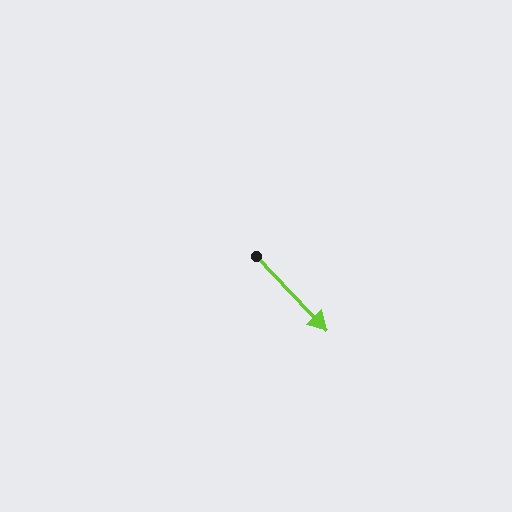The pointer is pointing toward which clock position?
Roughly 5 o'clock.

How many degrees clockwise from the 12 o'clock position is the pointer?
Approximately 136 degrees.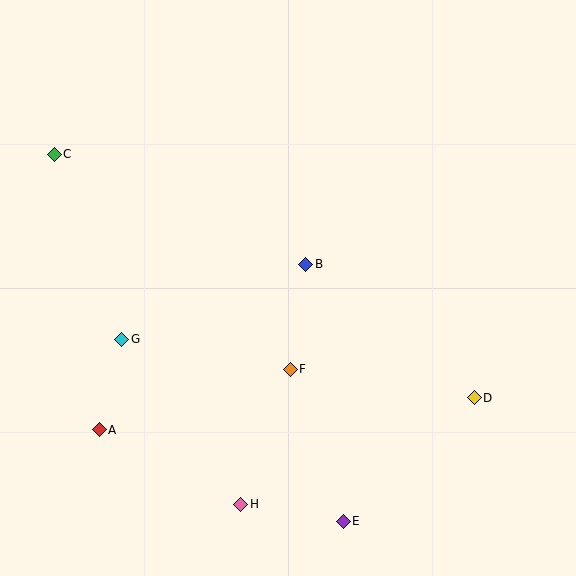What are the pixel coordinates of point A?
Point A is at (99, 430).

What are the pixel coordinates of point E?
Point E is at (343, 521).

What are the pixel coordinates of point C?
Point C is at (54, 154).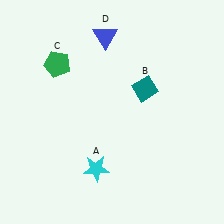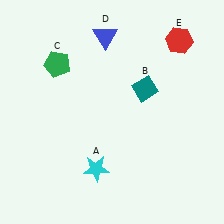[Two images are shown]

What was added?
A red hexagon (E) was added in Image 2.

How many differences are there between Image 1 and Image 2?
There is 1 difference between the two images.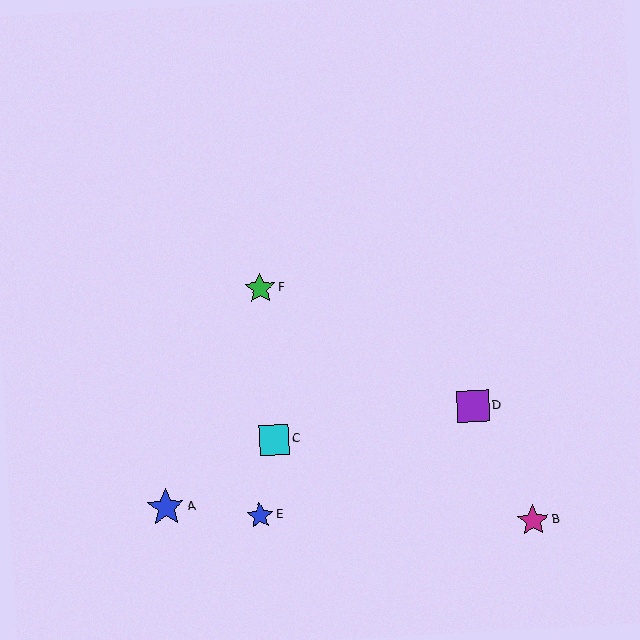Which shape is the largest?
The blue star (labeled A) is the largest.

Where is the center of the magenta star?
The center of the magenta star is at (533, 520).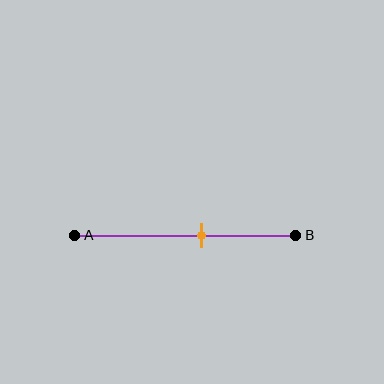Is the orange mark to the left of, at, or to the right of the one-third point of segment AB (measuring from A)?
The orange mark is to the right of the one-third point of segment AB.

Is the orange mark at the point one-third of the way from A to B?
No, the mark is at about 60% from A, not at the 33% one-third point.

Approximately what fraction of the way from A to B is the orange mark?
The orange mark is approximately 60% of the way from A to B.